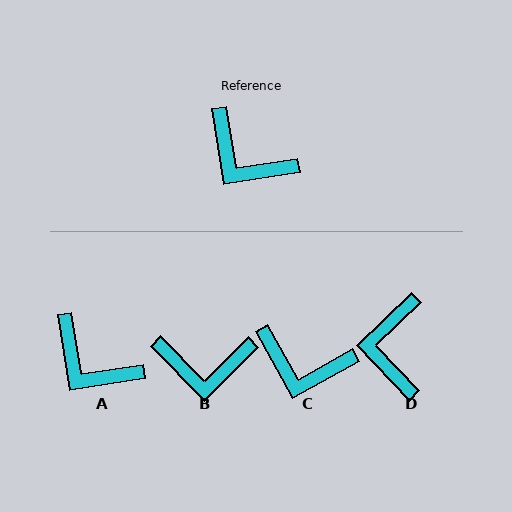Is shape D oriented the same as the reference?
No, it is off by about 55 degrees.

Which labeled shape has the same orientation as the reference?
A.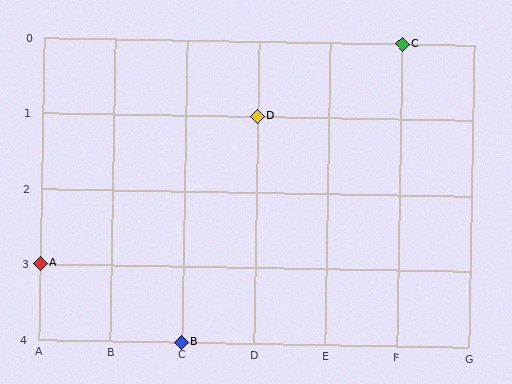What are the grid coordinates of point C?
Point C is at grid coordinates (F, 0).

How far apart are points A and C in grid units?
Points A and C are 5 columns and 3 rows apart (about 5.8 grid units diagonally).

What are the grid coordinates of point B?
Point B is at grid coordinates (C, 4).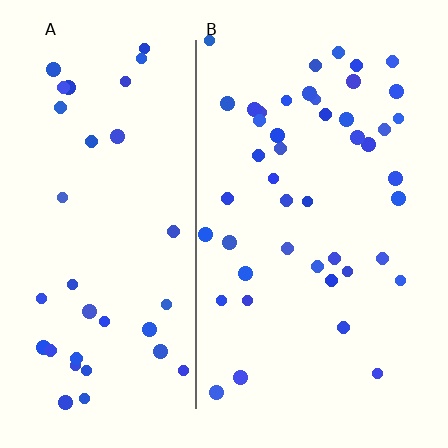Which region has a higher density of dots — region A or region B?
B (the right).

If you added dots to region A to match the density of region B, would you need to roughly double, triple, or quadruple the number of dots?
Approximately double.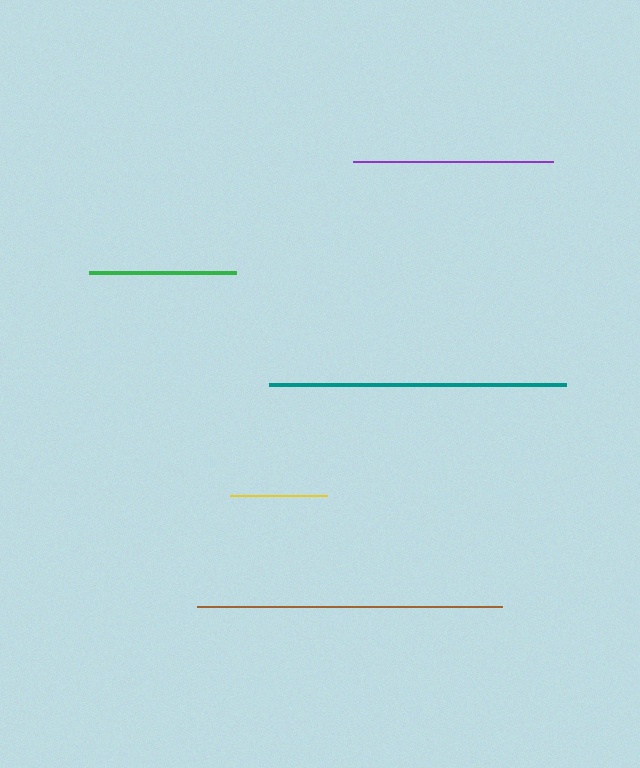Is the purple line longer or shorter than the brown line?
The brown line is longer than the purple line.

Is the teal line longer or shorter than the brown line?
The brown line is longer than the teal line.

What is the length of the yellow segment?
The yellow segment is approximately 97 pixels long.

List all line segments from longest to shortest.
From longest to shortest: brown, teal, purple, green, yellow.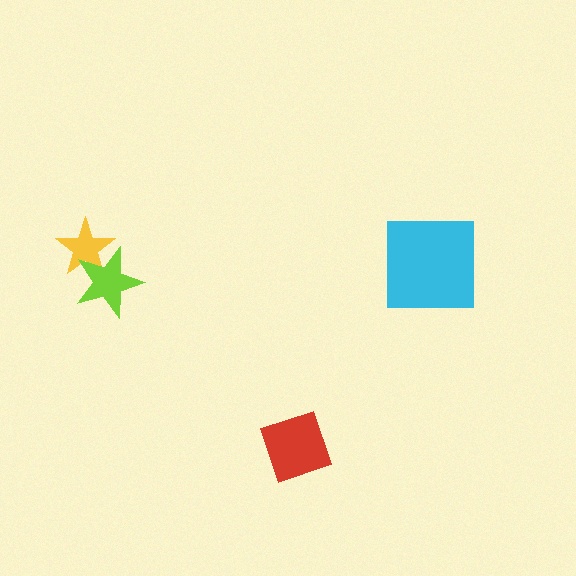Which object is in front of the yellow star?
The lime star is in front of the yellow star.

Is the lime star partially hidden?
No, no other shape covers it.